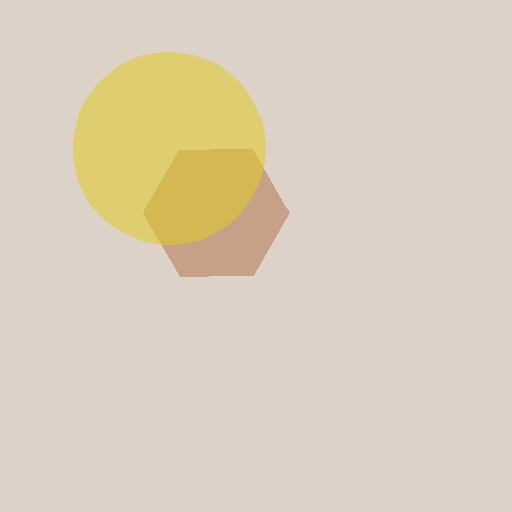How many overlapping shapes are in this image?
There are 2 overlapping shapes in the image.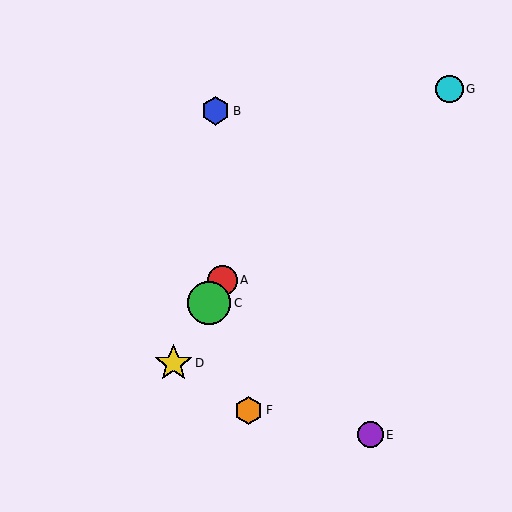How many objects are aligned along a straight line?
3 objects (A, C, D) are aligned along a straight line.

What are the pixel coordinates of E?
Object E is at (370, 435).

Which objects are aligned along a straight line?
Objects A, C, D are aligned along a straight line.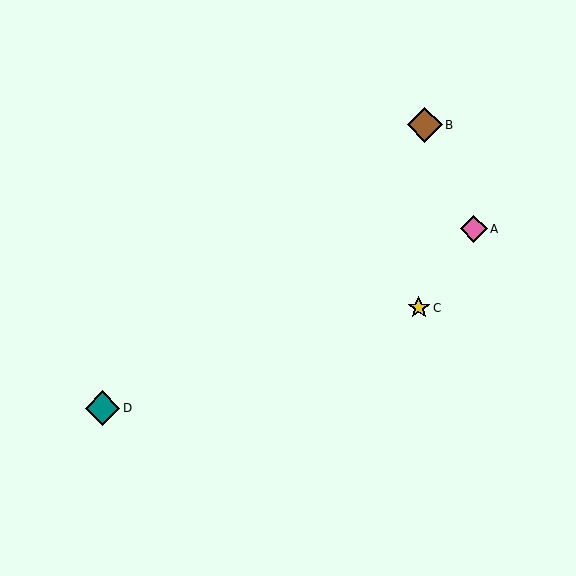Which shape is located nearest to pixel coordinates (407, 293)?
The yellow star (labeled C) at (419, 308) is nearest to that location.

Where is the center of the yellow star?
The center of the yellow star is at (419, 308).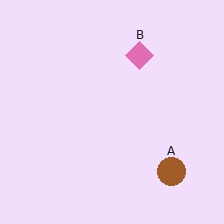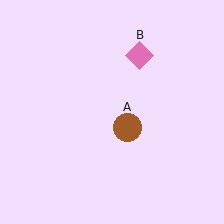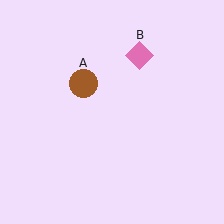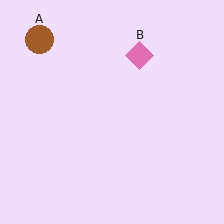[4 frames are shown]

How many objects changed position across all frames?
1 object changed position: brown circle (object A).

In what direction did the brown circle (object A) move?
The brown circle (object A) moved up and to the left.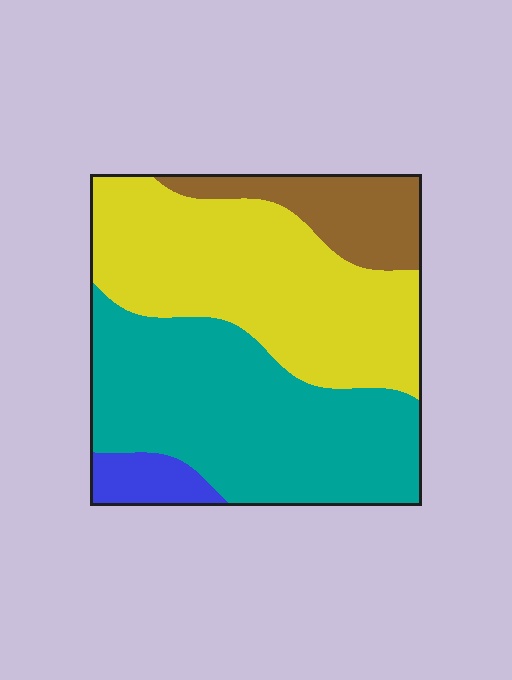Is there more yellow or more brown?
Yellow.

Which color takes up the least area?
Blue, at roughly 5%.